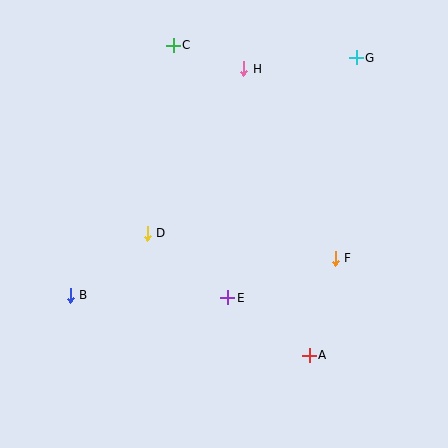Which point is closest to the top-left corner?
Point C is closest to the top-left corner.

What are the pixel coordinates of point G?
Point G is at (356, 58).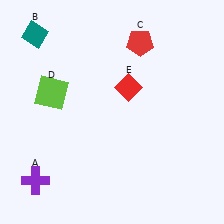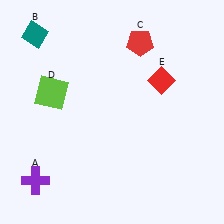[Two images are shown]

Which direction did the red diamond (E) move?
The red diamond (E) moved right.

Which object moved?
The red diamond (E) moved right.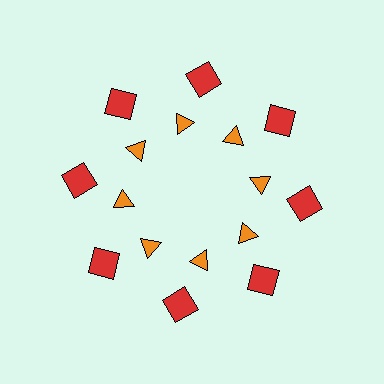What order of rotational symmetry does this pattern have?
This pattern has 8-fold rotational symmetry.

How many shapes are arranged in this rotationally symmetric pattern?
There are 16 shapes, arranged in 8 groups of 2.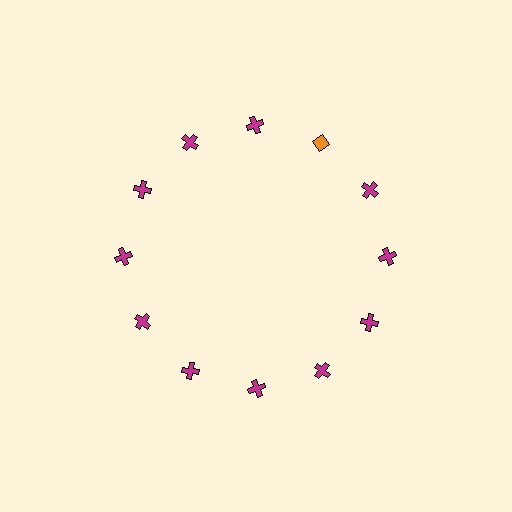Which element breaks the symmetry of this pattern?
The orange diamond at roughly the 1 o'clock position breaks the symmetry. All other shapes are magenta crosses.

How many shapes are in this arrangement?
There are 12 shapes arranged in a ring pattern.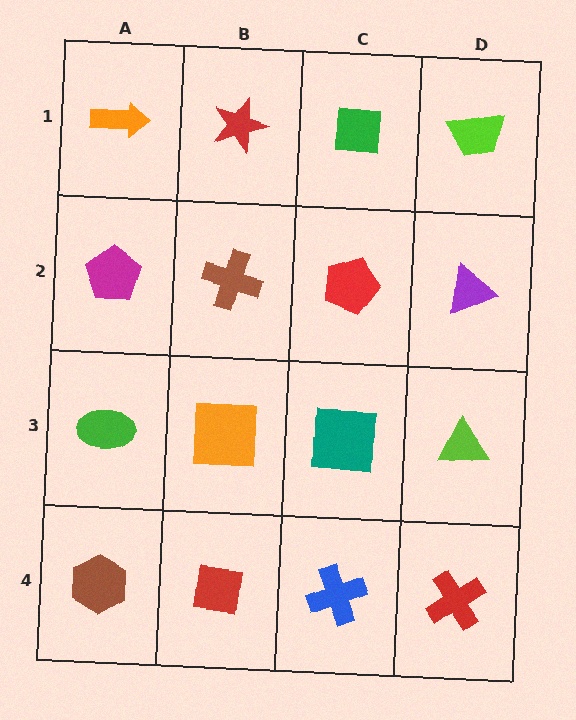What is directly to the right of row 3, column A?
An orange square.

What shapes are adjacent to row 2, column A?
An orange arrow (row 1, column A), a green ellipse (row 3, column A), a brown cross (row 2, column B).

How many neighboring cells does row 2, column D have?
3.